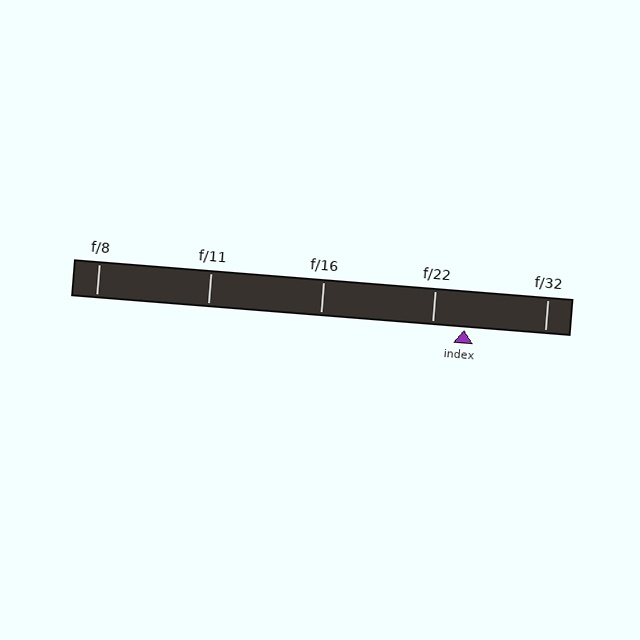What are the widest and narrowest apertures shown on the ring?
The widest aperture shown is f/8 and the narrowest is f/32.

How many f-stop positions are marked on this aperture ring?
There are 5 f-stop positions marked.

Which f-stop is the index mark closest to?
The index mark is closest to f/22.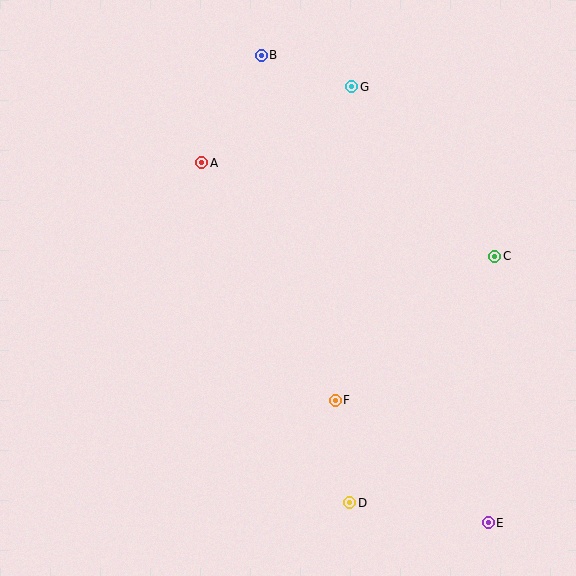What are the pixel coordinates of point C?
Point C is at (495, 256).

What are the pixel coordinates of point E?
Point E is at (488, 523).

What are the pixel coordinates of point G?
Point G is at (352, 87).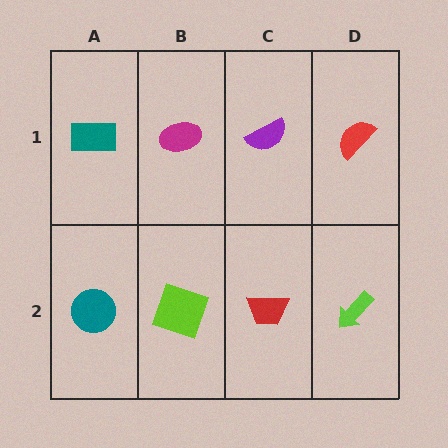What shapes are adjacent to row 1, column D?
A lime arrow (row 2, column D), a purple semicircle (row 1, column C).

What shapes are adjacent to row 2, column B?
A magenta ellipse (row 1, column B), a teal circle (row 2, column A), a red trapezoid (row 2, column C).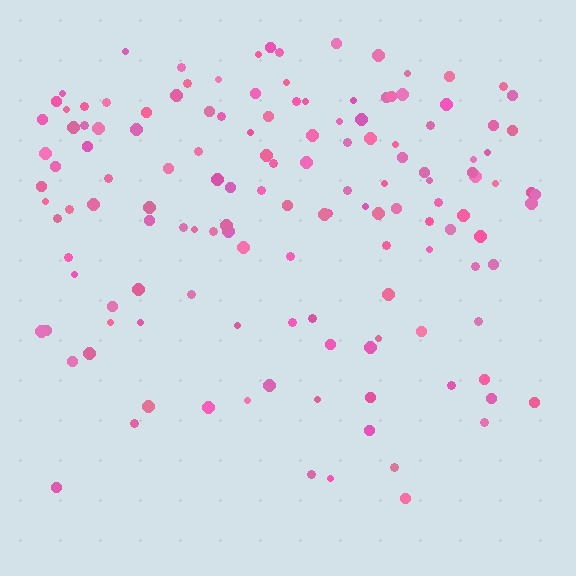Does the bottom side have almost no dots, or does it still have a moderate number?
Still a moderate number, just noticeably fewer than the top.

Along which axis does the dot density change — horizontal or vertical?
Vertical.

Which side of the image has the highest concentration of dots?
The top.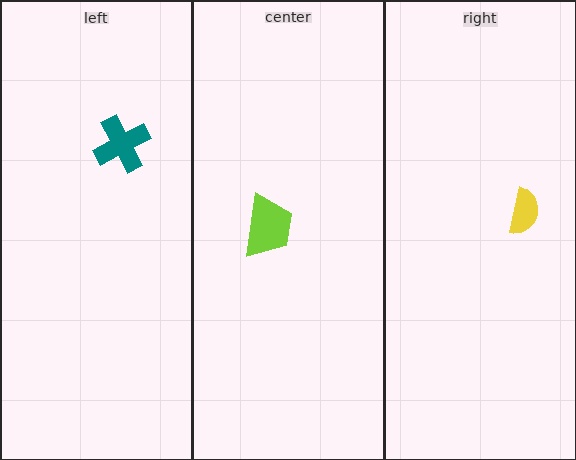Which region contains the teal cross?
The left region.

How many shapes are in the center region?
1.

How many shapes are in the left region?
1.